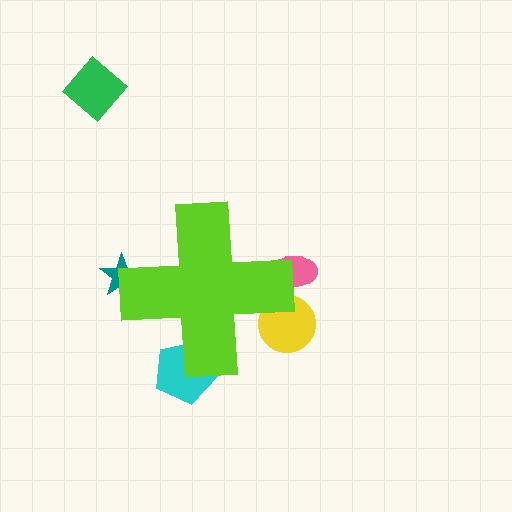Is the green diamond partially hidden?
No, the green diamond is fully visible.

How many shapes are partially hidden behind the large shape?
4 shapes are partially hidden.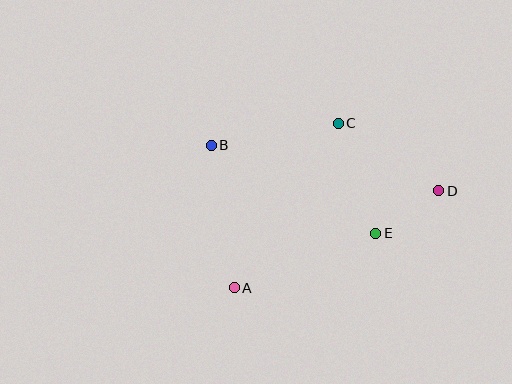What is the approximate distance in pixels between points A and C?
The distance between A and C is approximately 195 pixels.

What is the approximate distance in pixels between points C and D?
The distance between C and D is approximately 121 pixels.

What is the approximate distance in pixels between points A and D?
The distance between A and D is approximately 227 pixels.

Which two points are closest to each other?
Points D and E are closest to each other.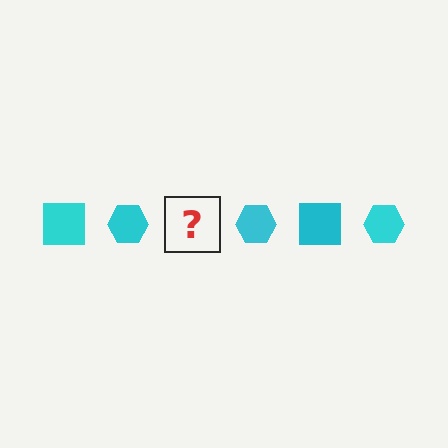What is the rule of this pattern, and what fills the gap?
The rule is that the pattern cycles through square, hexagon shapes in cyan. The gap should be filled with a cyan square.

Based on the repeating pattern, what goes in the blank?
The blank should be a cyan square.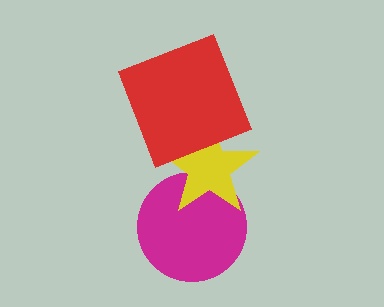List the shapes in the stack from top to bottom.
From top to bottom: the red square, the yellow star, the magenta circle.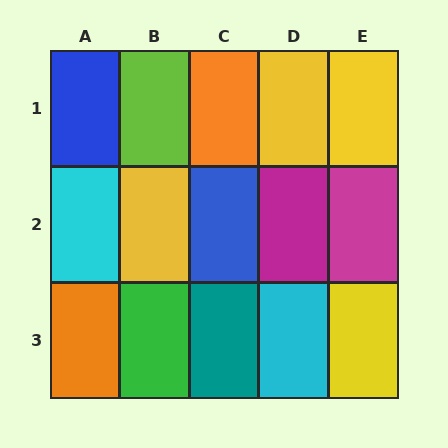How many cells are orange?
2 cells are orange.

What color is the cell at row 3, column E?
Yellow.